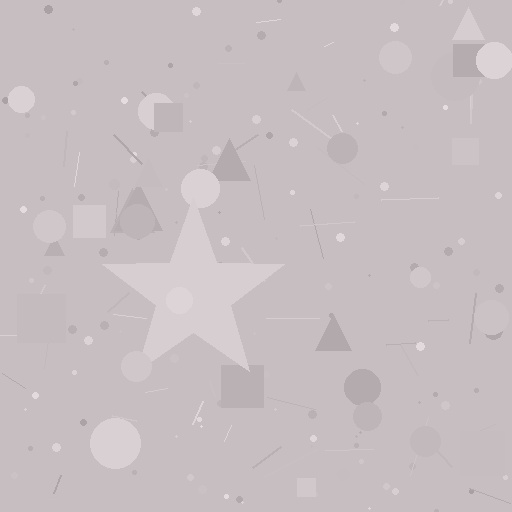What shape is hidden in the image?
A star is hidden in the image.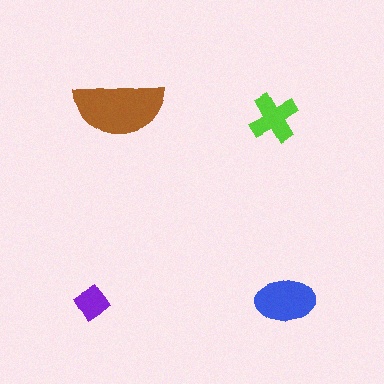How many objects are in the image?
There are 4 objects in the image.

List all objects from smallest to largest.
The purple diamond, the lime cross, the blue ellipse, the brown semicircle.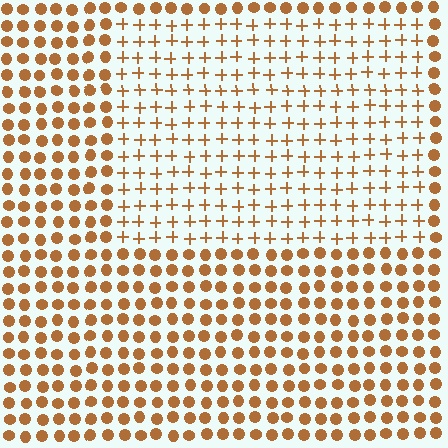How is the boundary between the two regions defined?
The boundary is defined by a change in element shape: plus signs inside vs. circles outside. All elements share the same color and spacing.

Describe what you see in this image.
The image is filled with small brown elements arranged in a uniform grid. A rectangle-shaped region contains plus signs, while the surrounding area contains circles. The boundary is defined purely by the change in element shape.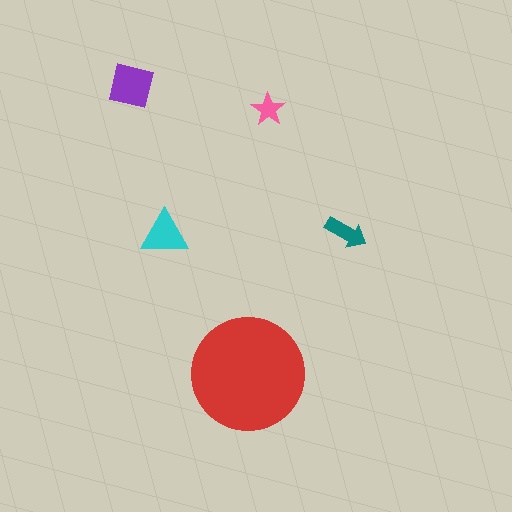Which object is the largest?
The red circle.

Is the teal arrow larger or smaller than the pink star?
Larger.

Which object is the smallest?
The pink star.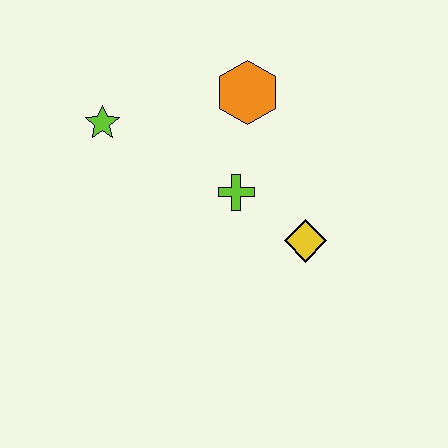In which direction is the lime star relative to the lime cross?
The lime star is to the left of the lime cross.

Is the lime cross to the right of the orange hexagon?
No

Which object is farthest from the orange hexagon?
The yellow diamond is farthest from the orange hexagon.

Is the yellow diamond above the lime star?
No